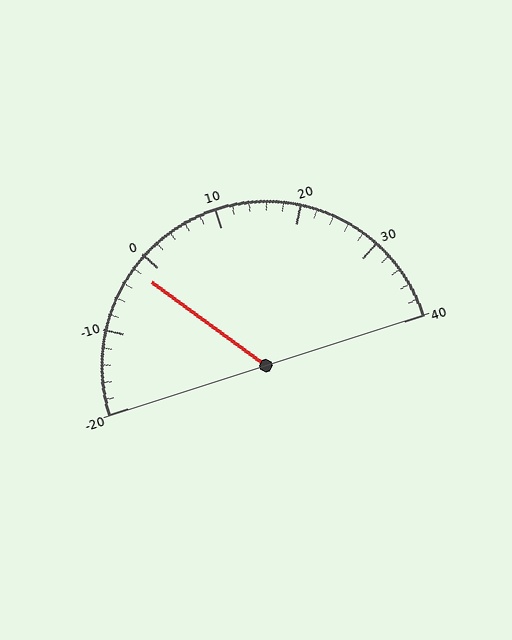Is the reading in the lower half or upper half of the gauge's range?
The reading is in the lower half of the range (-20 to 40).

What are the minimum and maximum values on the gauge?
The gauge ranges from -20 to 40.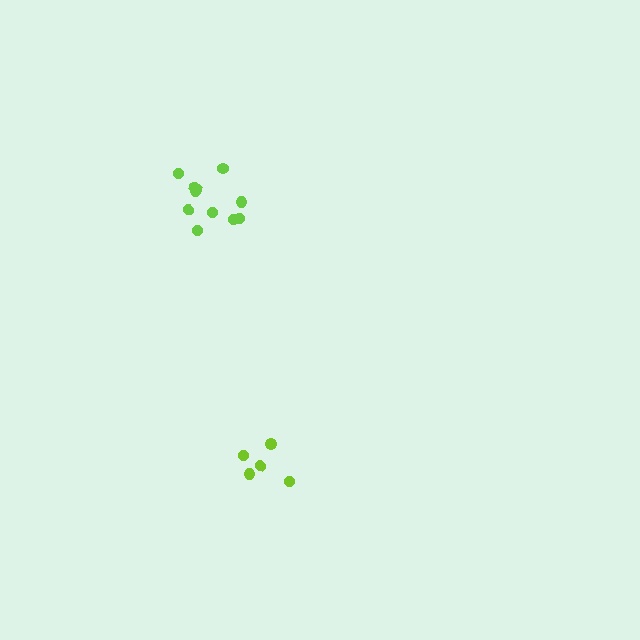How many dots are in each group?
Group 1: 11 dots, Group 2: 5 dots (16 total).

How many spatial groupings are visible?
There are 2 spatial groupings.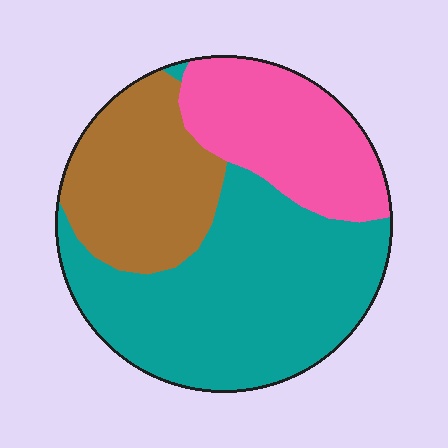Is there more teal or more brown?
Teal.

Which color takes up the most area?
Teal, at roughly 50%.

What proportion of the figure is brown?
Brown takes up about one quarter (1/4) of the figure.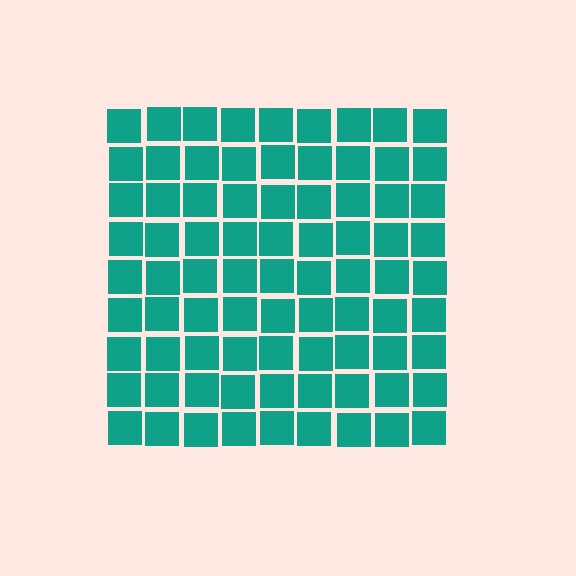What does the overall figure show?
The overall figure shows a square.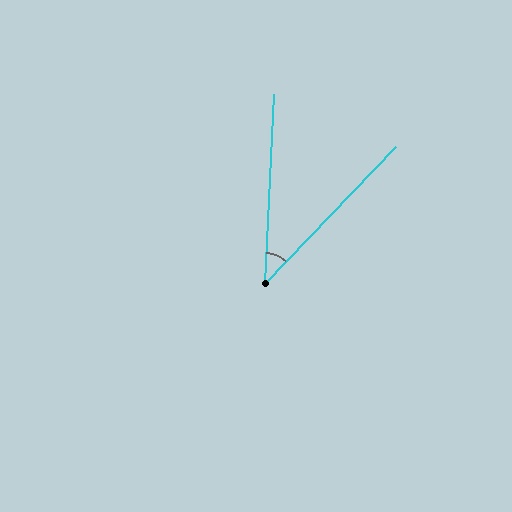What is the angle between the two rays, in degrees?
Approximately 41 degrees.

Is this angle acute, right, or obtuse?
It is acute.